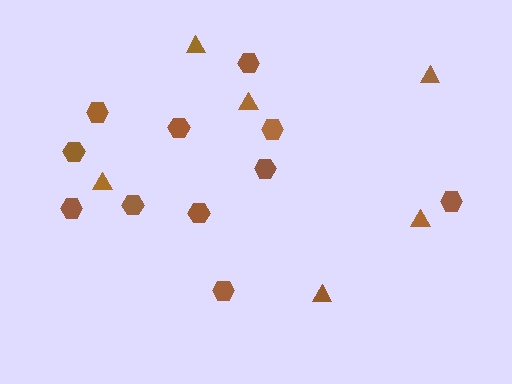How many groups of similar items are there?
There are 2 groups: one group of triangles (6) and one group of hexagons (11).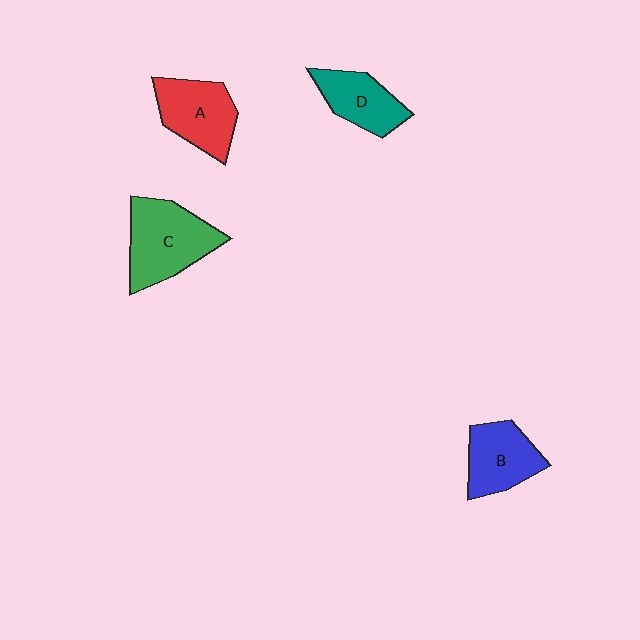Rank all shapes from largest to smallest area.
From largest to smallest: C (green), A (red), B (blue), D (teal).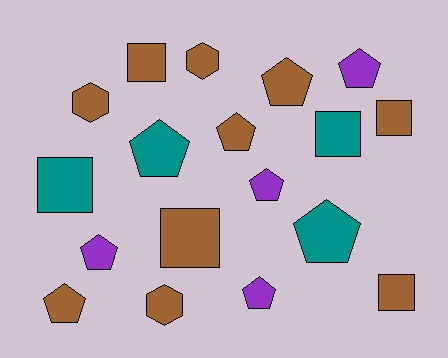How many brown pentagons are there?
There are 3 brown pentagons.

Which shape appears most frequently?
Pentagon, with 9 objects.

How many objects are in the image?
There are 18 objects.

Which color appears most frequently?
Brown, with 10 objects.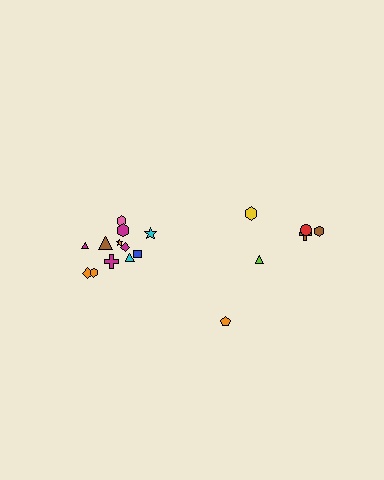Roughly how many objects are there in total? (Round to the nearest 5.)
Roughly 20 objects in total.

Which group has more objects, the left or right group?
The left group.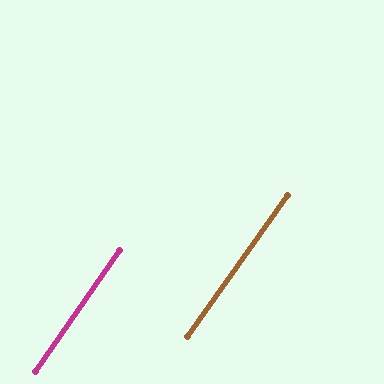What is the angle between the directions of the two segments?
Approximately 1 degree.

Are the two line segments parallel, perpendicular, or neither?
Parallel — their directions differ by only 0.6°.